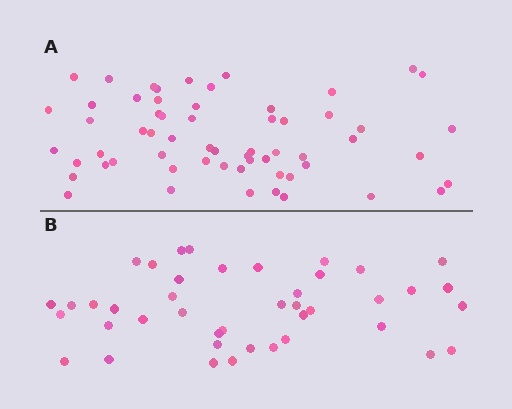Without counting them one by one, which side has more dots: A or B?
Region A (the top region) has more dots.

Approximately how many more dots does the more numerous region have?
Region A has approximately 20 more dots than region B.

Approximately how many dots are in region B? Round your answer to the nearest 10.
About 40 dots. (The exact count is 42, which rounds to 40.)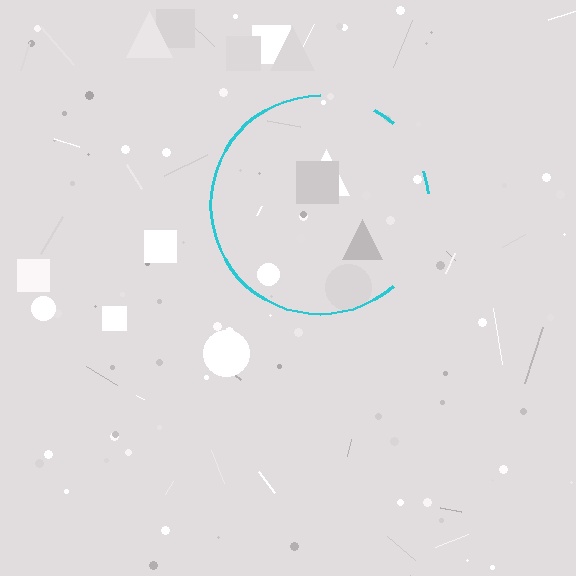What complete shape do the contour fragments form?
The contour fragments form a circle.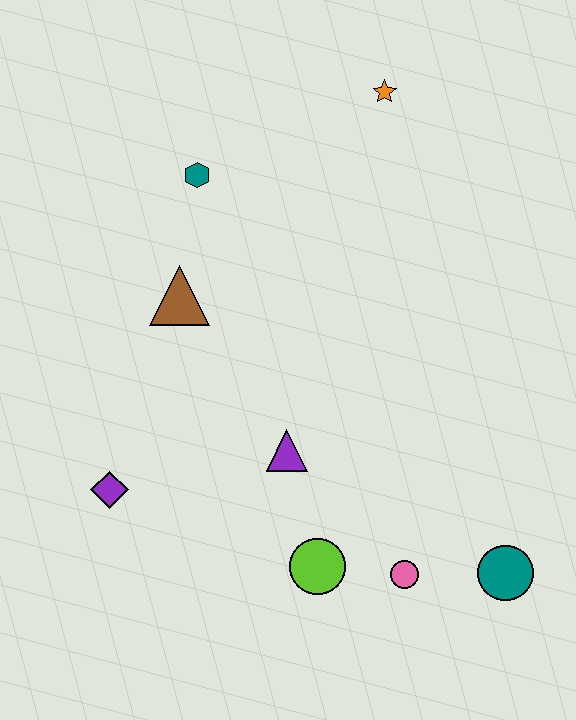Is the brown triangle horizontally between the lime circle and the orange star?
No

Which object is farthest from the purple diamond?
The orange star is farthest from the purple diamond.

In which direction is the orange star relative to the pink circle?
The orange star is above the pink circle.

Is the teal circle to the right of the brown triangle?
Yes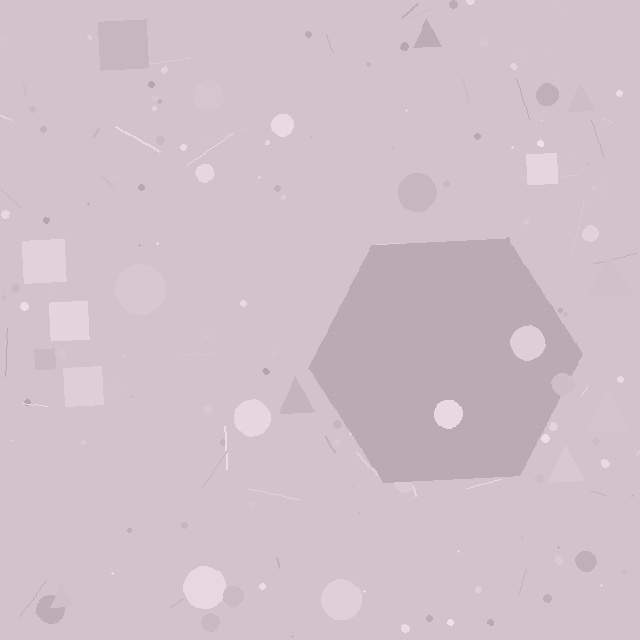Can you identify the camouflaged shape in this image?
The camouflaged shape is a hexagon.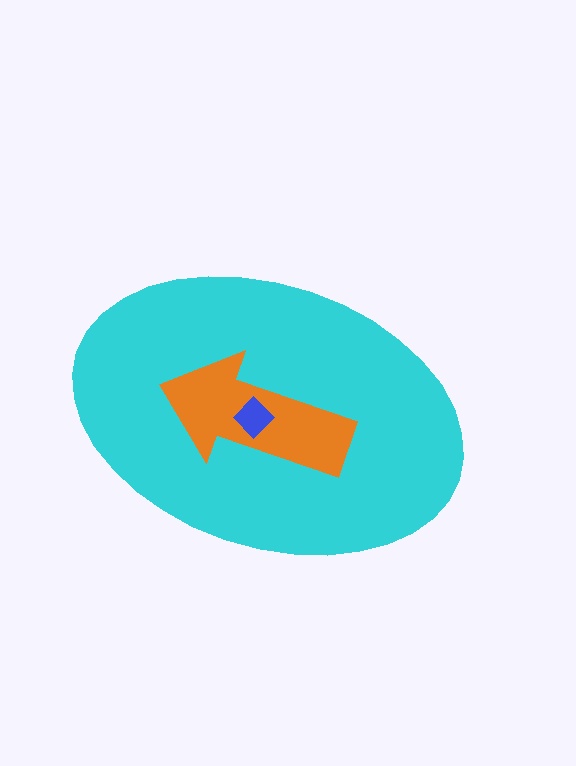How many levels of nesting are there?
3.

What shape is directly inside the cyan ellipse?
The orange arrow.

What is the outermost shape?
The cyan ellipse.